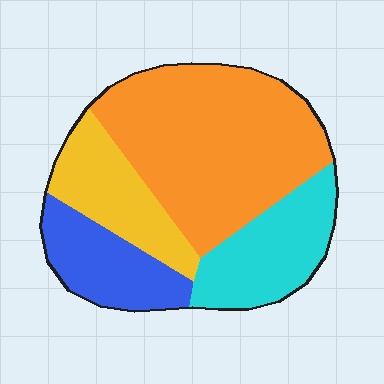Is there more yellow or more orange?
Orange.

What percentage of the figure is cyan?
Cyan covers 20% of the figure.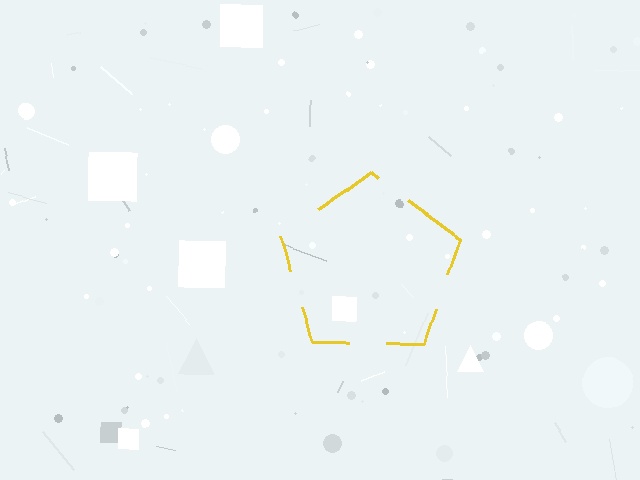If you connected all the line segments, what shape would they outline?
They would outline a pentagon.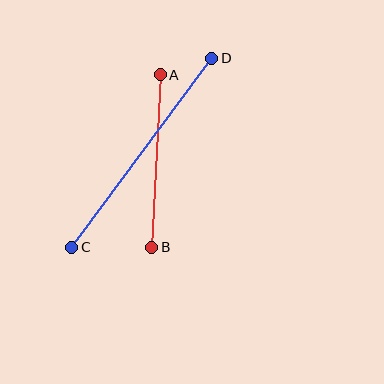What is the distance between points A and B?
The distance is approximately 173 pixels.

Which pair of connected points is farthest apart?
Points C and D are farthest apart.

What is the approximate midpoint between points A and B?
The midpoint is at approximately (156, 161) pixels.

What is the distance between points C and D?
The distance is approximately 235 pixels.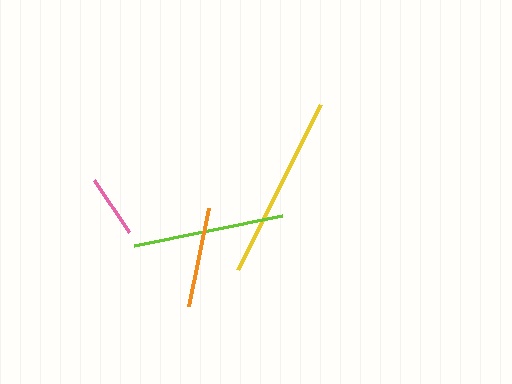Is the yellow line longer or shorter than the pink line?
The yellow line is longer than the pink line.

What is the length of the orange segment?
The orange segment is approximately 100 pixels long.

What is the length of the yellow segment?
The yellow segment is approximately 184 pixels long.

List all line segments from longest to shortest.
From longest to shortest: yellow, lime, orange, pink.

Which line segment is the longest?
The yellow line is the longest at approximately 184 pixels.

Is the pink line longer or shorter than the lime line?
The lime line is longer than the pink line.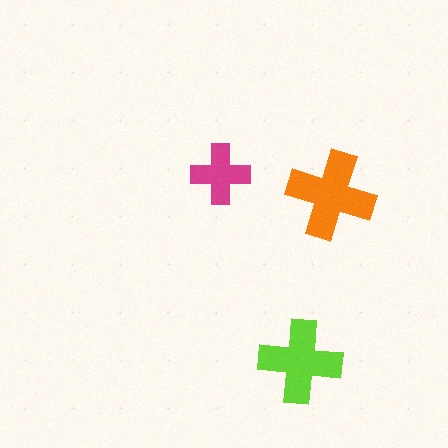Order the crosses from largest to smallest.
the orange one, the lime one, the magenta one.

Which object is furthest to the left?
The magenta cross is leftmost.